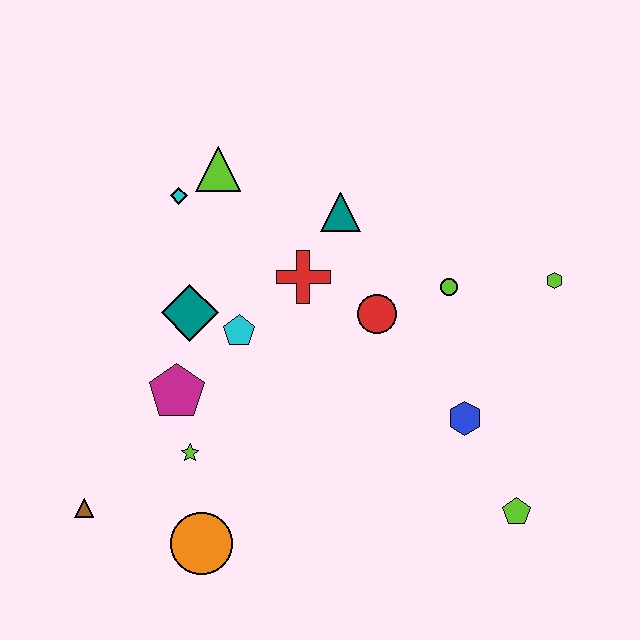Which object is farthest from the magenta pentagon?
The lime hexagon is farthest from the magenta pentagon.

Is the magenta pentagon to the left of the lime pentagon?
Yes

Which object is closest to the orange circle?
The lime star is closest to the orange circle.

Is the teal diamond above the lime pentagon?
Yes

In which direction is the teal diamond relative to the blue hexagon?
The teal diamond is to the left of the blue hexagon.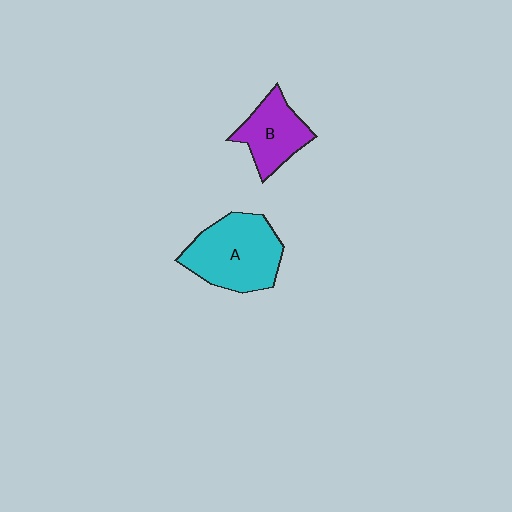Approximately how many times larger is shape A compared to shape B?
Approximately 1.5 times.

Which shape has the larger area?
Shape A (cyan).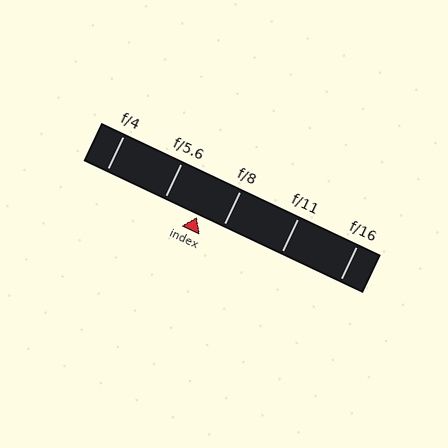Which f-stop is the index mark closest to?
The index mark is closest to f/8.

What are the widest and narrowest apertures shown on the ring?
The widest aperture shown is f/4 and the narrowest is f/16.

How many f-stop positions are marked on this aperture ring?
There are 5 f-stop positions marked.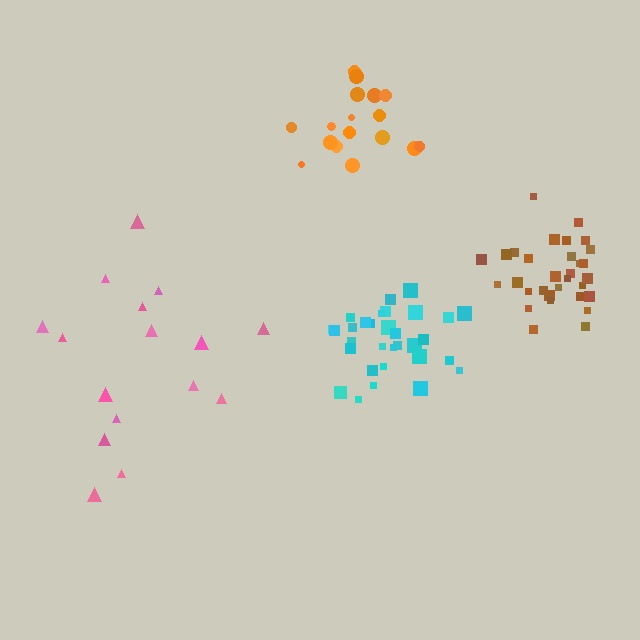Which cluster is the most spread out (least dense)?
Pink.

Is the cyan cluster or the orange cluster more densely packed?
Cyan.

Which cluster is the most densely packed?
Brown.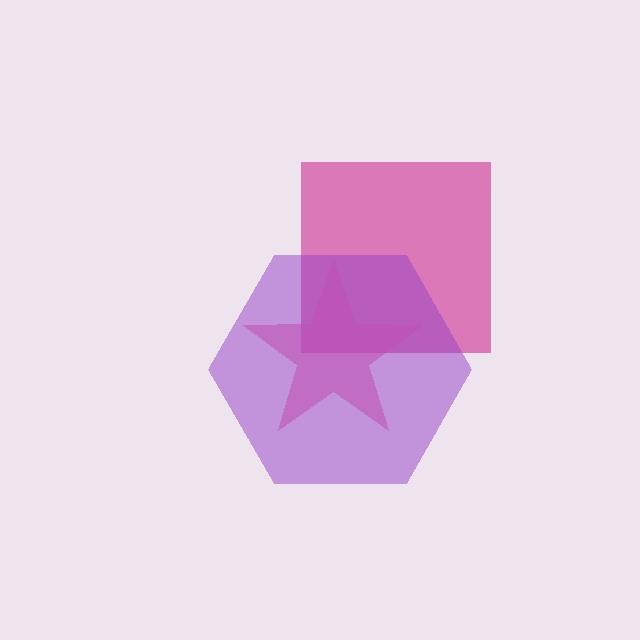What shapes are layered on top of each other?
The layered shapes are: a magenta square, a pink star, a purple hexagon.